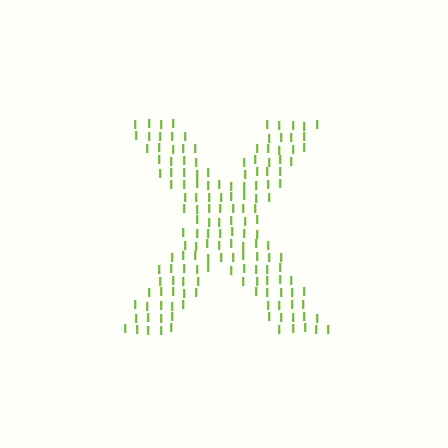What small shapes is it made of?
It is made of small letter I's.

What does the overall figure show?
The overall figure shows the letter X.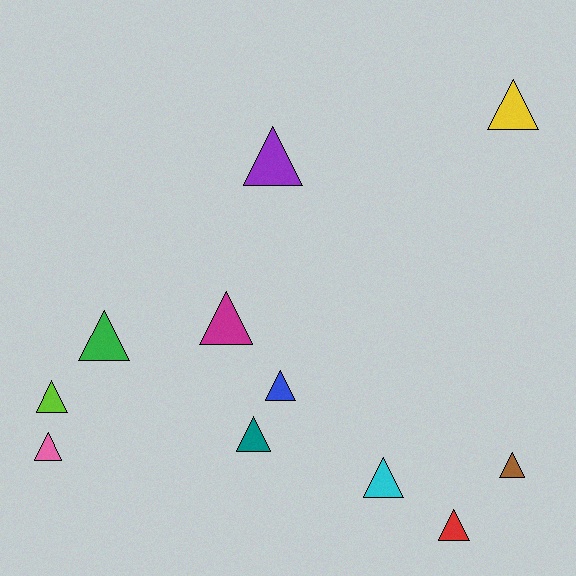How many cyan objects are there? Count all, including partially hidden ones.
There is 1 cyan object.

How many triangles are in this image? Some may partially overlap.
There are 11 triangles.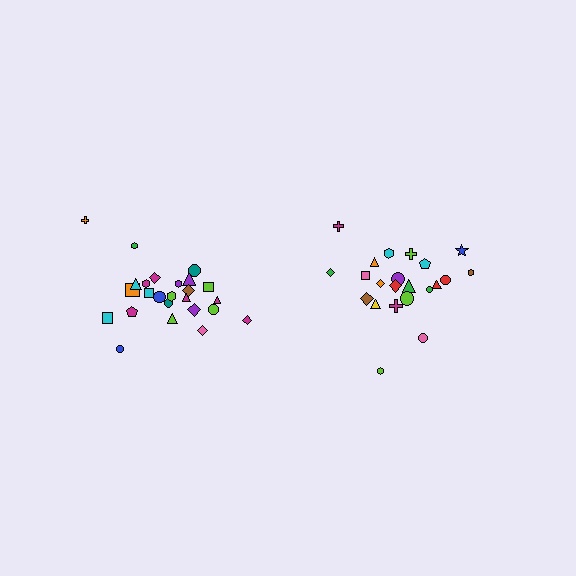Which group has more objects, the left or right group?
The left group.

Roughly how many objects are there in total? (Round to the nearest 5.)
Roughly 45 objects in total.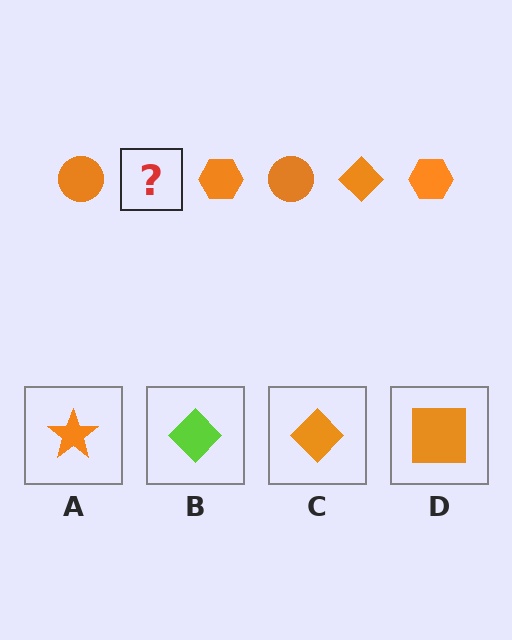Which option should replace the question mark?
Option C.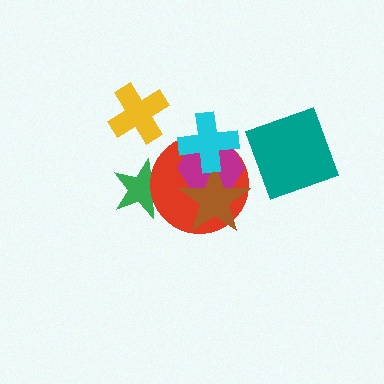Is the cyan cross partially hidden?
No, no other shape covers it.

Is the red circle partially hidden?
Yes, it is partially covered by another shape.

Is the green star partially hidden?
Yes, it is partially covered by another shape.